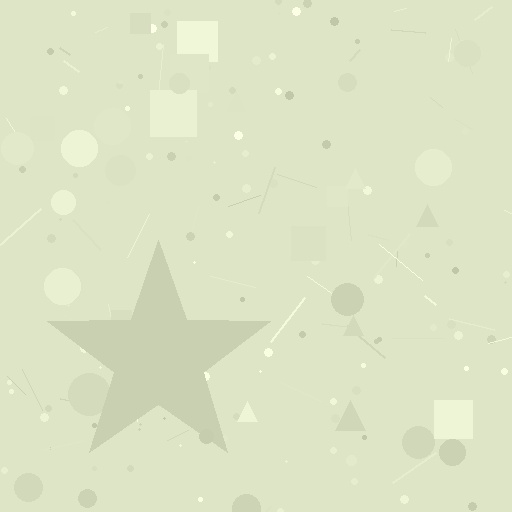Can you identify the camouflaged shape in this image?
The camouflaged shape is a star.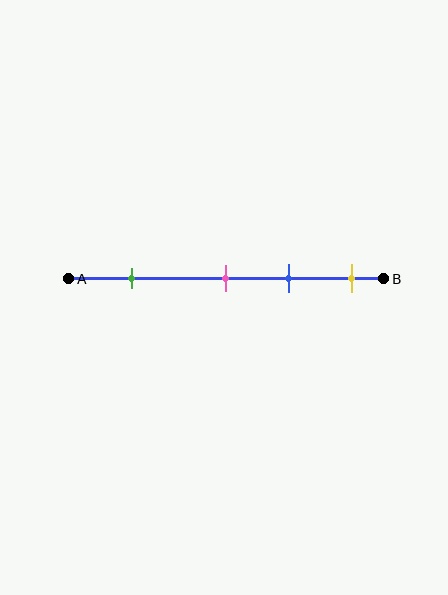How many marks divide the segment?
There are 4 marks dividing the segment.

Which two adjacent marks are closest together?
The pink and blue marks are the closest adjacent pair.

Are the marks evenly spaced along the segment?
No, the marks are not evenly spaced.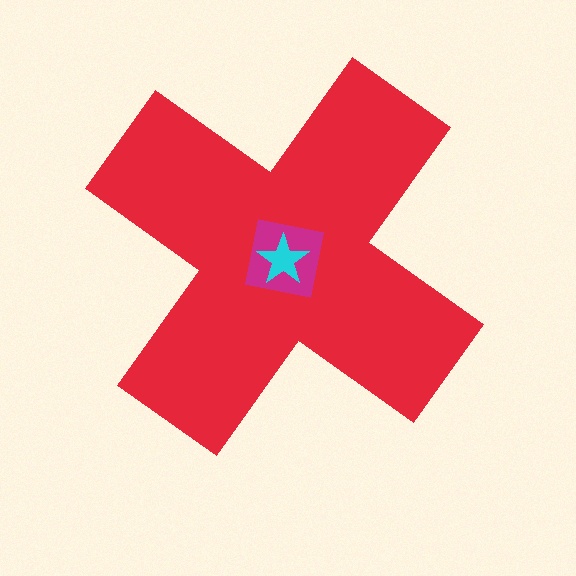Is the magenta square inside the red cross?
Yes.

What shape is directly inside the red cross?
The magenta square.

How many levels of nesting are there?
3.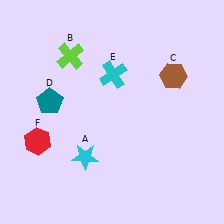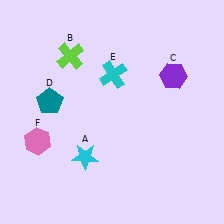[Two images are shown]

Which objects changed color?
C changed from brown to purple. F changed from red to pink.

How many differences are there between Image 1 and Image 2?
There are 2 differences between the two images.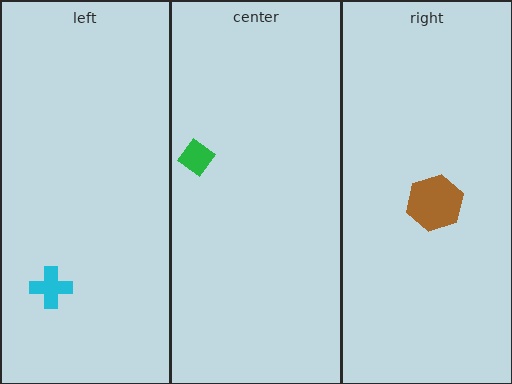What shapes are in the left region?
The cyan cross.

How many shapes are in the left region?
1.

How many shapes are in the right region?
1.